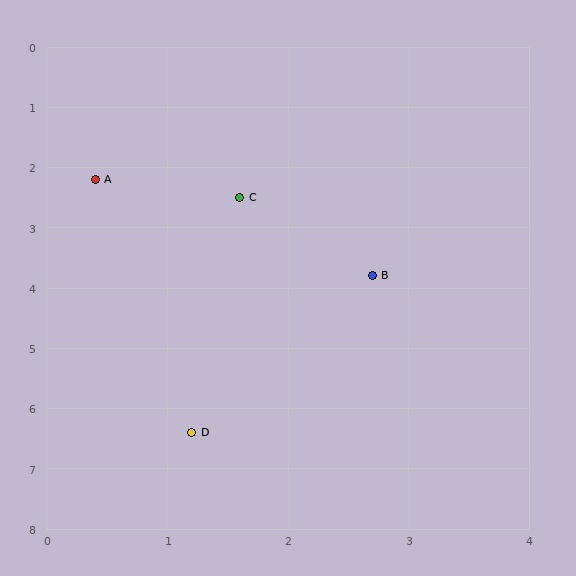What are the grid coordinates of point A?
Point A is at approximately (0.4, 2.2).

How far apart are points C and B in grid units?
Points C and B are about 1.7 grid units apart.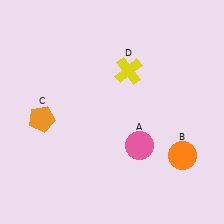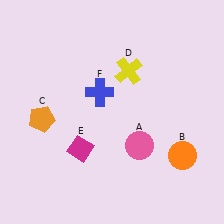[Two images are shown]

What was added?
A magenta diamond (E), a blue cross (F) were added in Image 2.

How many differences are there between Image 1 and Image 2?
There are 2 differences between the two images.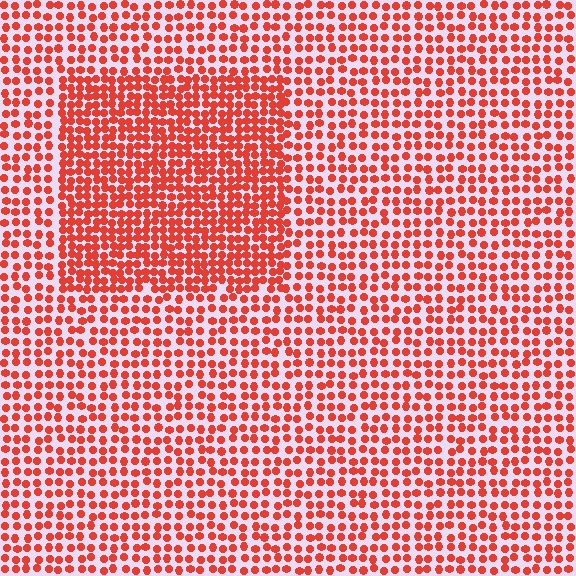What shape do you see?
I see a rectangle.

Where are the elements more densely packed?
The elements are more densely packed inside the rectangle boundary.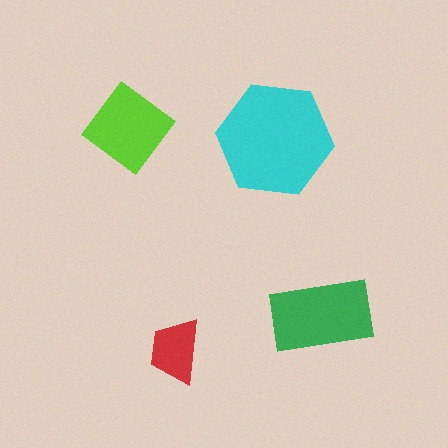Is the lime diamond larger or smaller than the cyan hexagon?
Smaller.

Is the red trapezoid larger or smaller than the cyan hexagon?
Smaller.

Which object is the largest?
The cyan hexagon.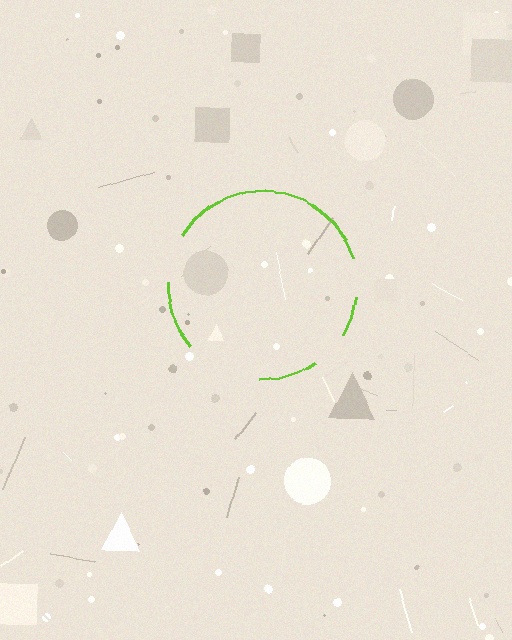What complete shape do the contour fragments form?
The contour fragments form a circle.